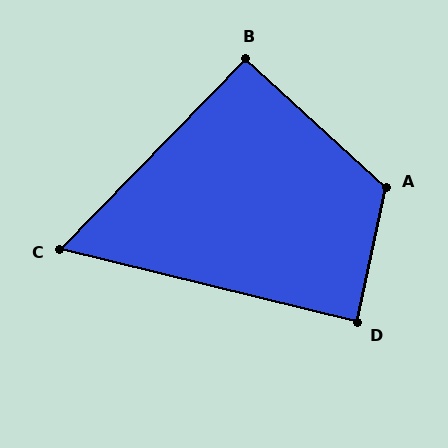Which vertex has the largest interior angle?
A, at approximately 121 degrees.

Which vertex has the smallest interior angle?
C, at approximately 59 degrees.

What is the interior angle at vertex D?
Approximately 88 degrees (approximately right).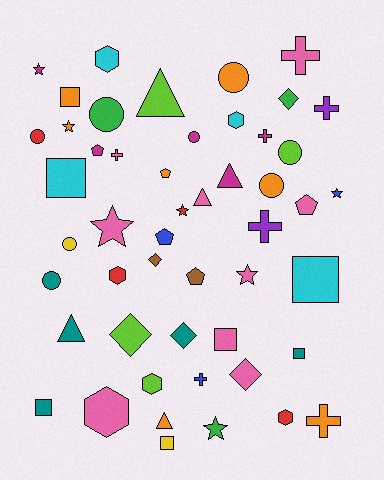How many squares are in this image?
There are 7 squares.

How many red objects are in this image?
There are 4 red objects.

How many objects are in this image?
There are 50 objects.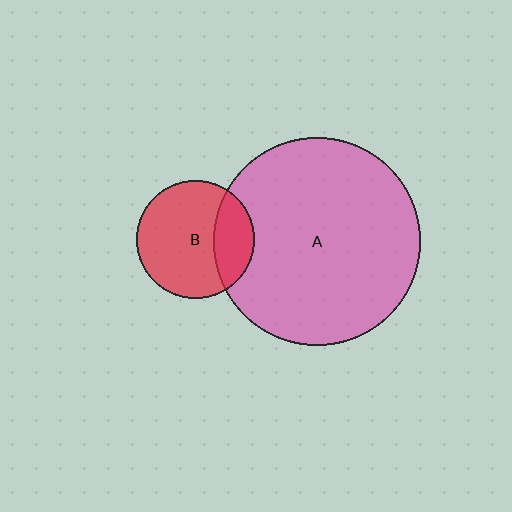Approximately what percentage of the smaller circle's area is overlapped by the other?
Approximately 25%.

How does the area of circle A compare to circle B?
Approximately 3.1 times.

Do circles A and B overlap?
Yes.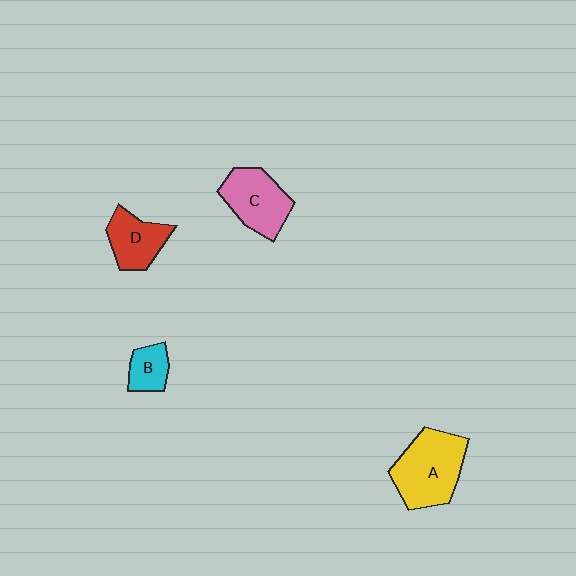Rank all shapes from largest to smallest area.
From largest to smallest: A (yellow), C (pink), D (red), B (cyan).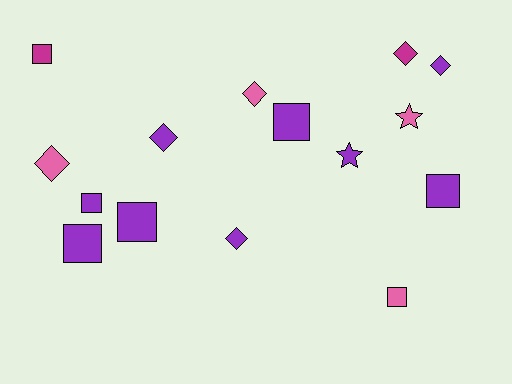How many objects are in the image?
There are 15 objects.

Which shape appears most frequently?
Square, with 7 objects.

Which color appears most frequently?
Purple, with 9 objects.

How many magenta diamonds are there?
There is 1 magenta diamond.